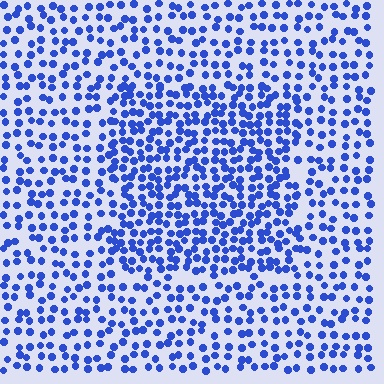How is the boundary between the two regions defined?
The boundary is defined by a change in element density (approximately 1.6x ratio). All elements are the same color, size, and shape.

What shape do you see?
I see a rectangle.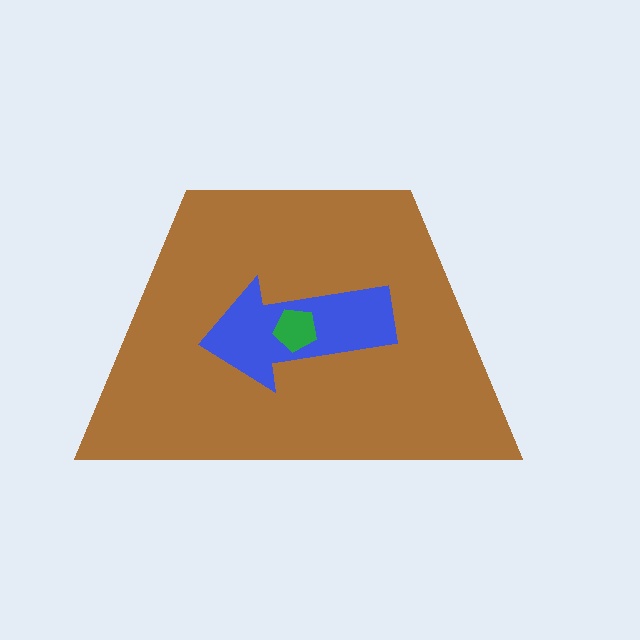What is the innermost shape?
The green pentagon.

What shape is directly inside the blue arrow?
The green pentagon.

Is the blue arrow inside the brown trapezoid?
Yes.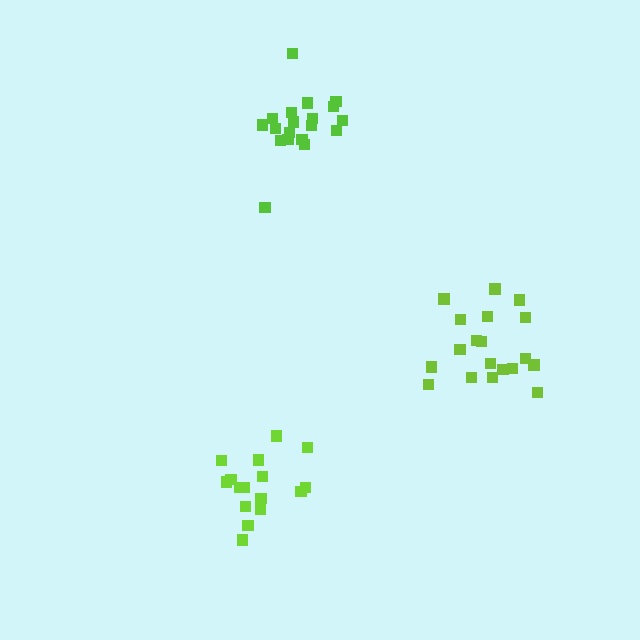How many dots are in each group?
Group 1: 20 dots, Group 2: 19 dots, Group 3: 16 dots (55 total).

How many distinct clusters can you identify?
There are 3 distinct clusters.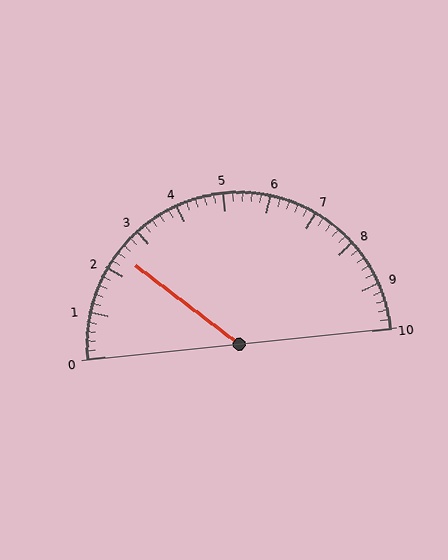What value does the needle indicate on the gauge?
The needle indicates approximately 2.4.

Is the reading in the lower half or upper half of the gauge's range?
The reading is in the lower half of the range (0 to 10).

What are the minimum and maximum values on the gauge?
The gauge ranges from 0 to 10.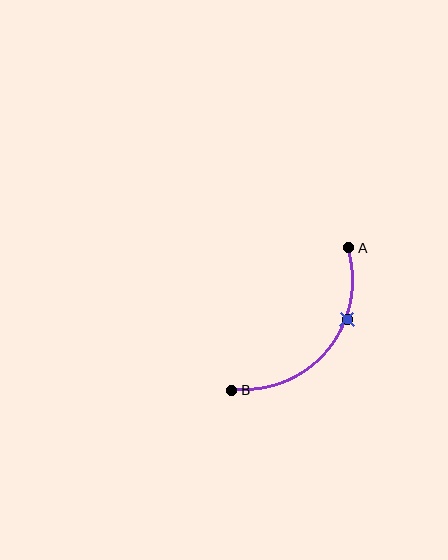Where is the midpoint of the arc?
The arc midpoint is the point on the curve farthest from the straight line joining A and B. It sits below and to the right of that line.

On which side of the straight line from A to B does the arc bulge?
The arc bulges below and to the right of the straight line connecting A and B.